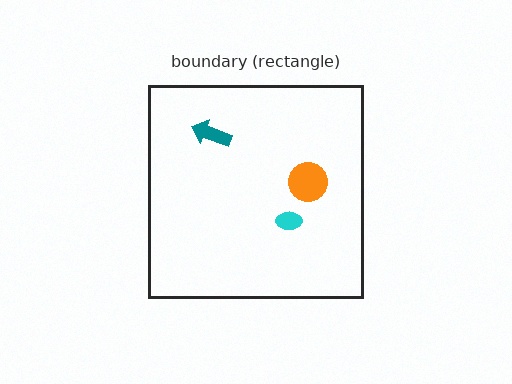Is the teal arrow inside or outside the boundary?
Inside.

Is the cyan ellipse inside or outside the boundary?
Inside.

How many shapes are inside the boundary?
3 inside, 0 outside.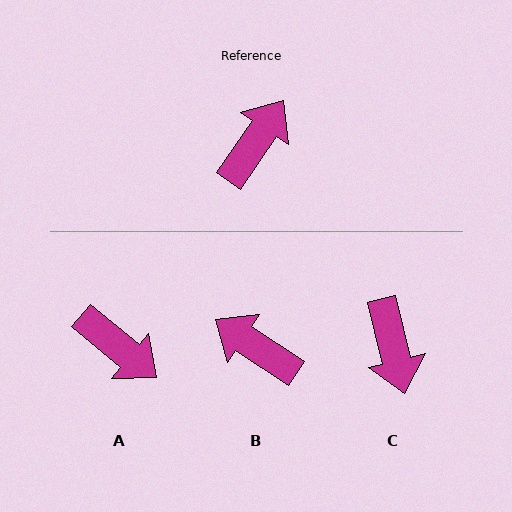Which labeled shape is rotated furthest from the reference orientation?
C, about 132 degrees away.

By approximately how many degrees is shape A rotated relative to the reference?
Approximately 96 degrees clockwise.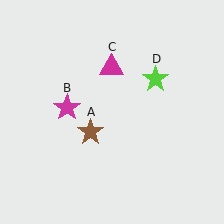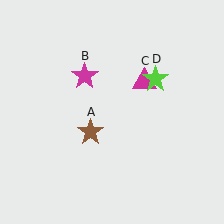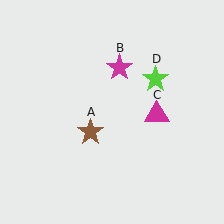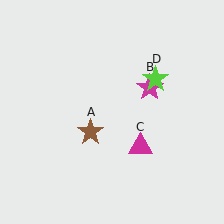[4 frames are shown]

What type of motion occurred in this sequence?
The magenta star (object B), magenta triangle (object C) rotated clockwise around the center of the scene.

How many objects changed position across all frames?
2 objects changed position: magenta star (object B), magenta triangle (object C).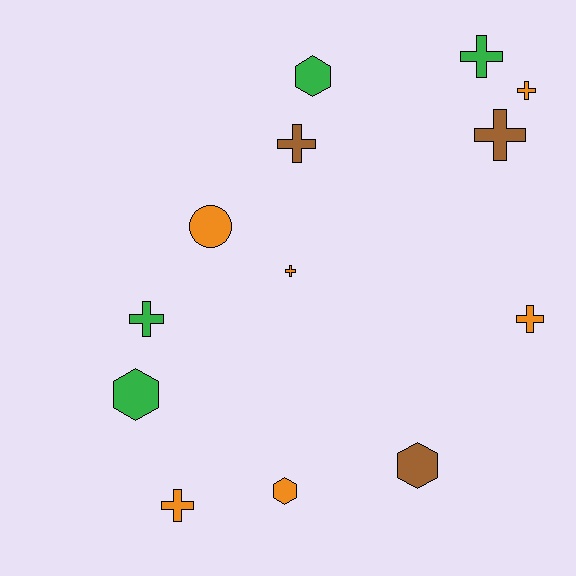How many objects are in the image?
There are 13 objects.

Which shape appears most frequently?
Cross, with 8 objects.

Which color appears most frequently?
Orange, with 6 objects.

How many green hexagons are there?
There are 2 green hexagons.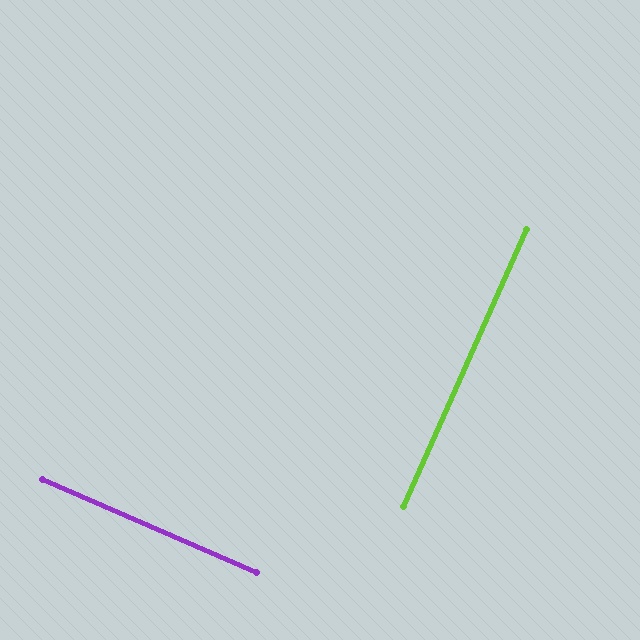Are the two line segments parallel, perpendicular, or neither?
Perpendicular — they meet at approximately 90°.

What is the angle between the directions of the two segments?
Approximately 90 degrees.